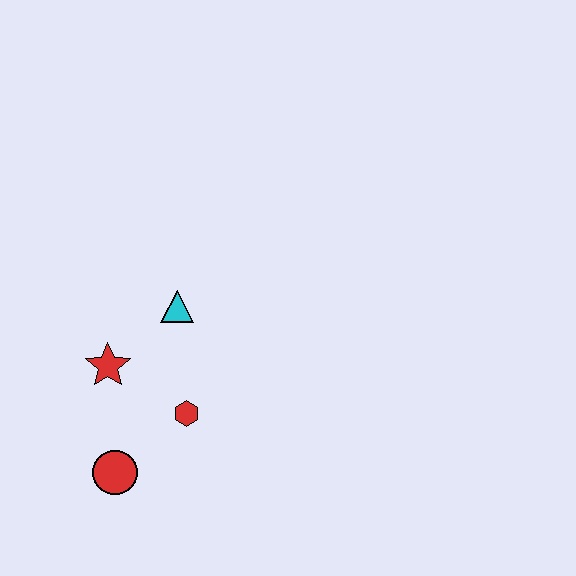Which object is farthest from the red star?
The red circle is farthest from the red star.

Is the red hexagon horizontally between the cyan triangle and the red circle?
No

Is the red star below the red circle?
No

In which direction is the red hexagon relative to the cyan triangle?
The red hexagon is below the cyan triangle.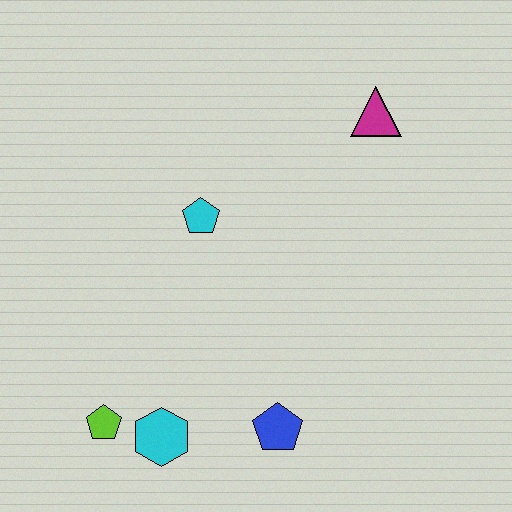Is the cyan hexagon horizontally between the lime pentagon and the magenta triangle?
Yes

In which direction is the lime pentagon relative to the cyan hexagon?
The lime pentagon is to the left of the cyan hexagon.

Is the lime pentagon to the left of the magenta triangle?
Yes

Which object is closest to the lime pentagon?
The cyan hexagon is closest to the lime pentagon.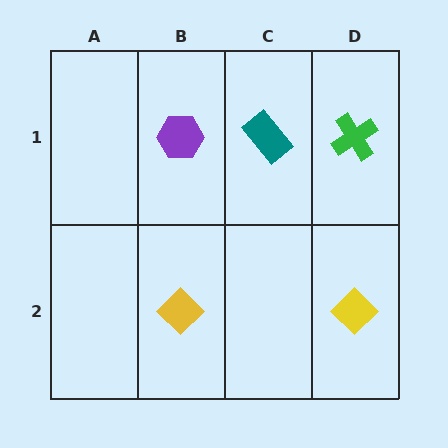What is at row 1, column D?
A green cross.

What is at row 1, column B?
A purple hexagon.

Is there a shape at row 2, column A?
No, that cell is empty.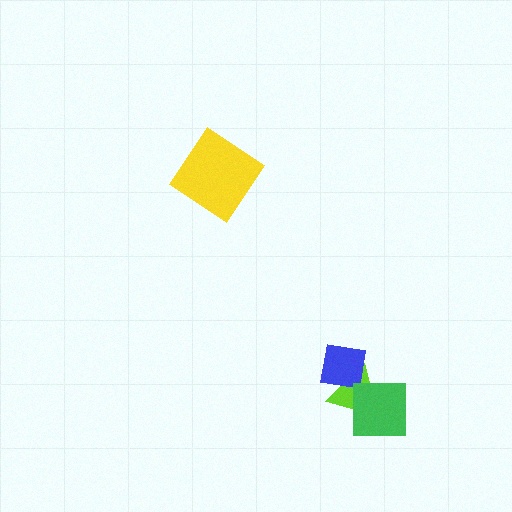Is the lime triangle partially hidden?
Yes, it is partially covered by another shape.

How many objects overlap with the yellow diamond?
0 objects overlap with the yellow diamond.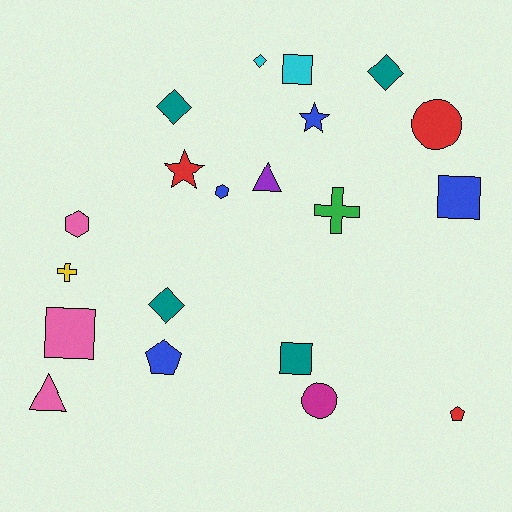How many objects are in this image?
There are 20 objects.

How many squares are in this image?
There are 4 squares.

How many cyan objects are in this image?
There are 2 cyan objects.